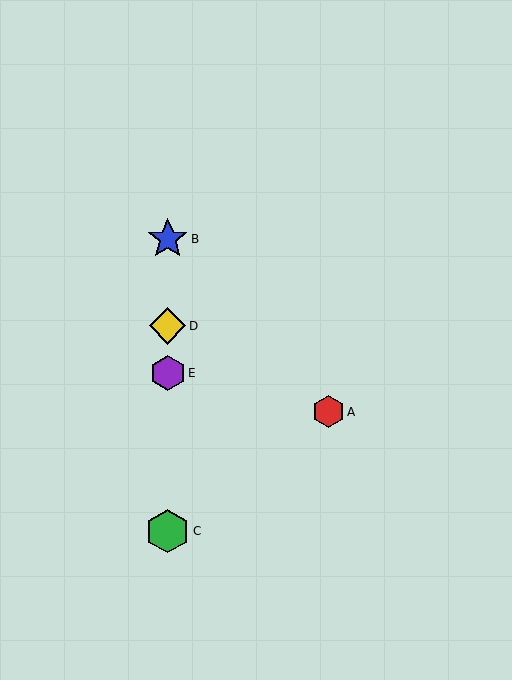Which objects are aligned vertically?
Objects B, C, D, E are aligned vertically.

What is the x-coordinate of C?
Object C is at x≈168.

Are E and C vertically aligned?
Yes, both are at x≈168.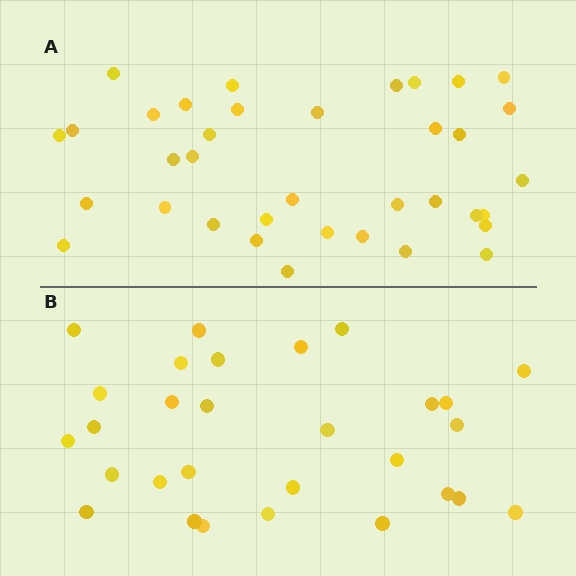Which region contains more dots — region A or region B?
Region A (the top region) has more dots.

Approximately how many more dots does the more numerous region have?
Region A has roughly 8 or so more dots than region B.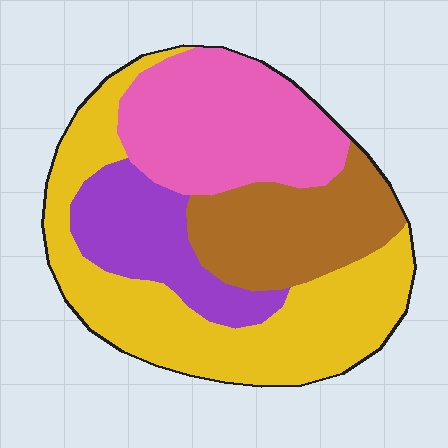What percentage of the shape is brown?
Brown covers roughly 20% of the shape.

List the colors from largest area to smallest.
From largest to smallest: yellow, pink, brown, purple.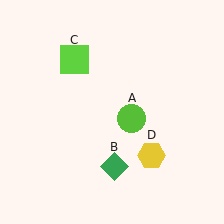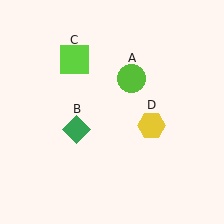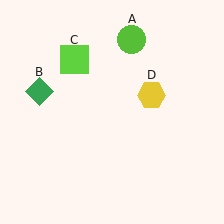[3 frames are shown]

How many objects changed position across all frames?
3 objects changed position: lime circle (object A), green diamond (object B), yellow hexagon (object D).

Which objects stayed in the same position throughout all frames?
Lime square (object C) remained stationary.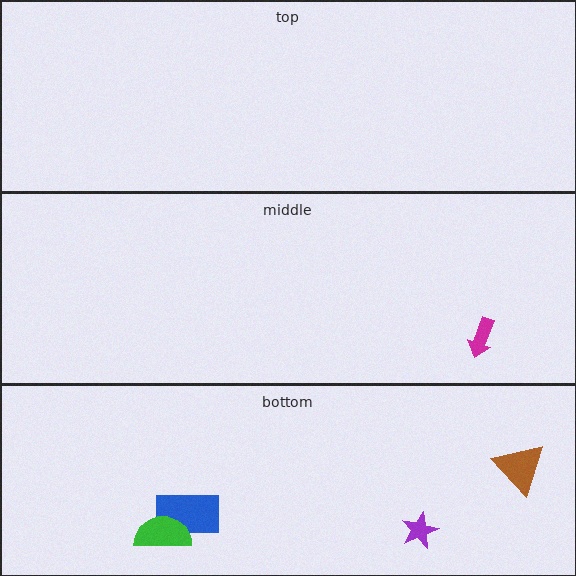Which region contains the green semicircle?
The bottom region.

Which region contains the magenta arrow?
The middle region.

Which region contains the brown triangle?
The bottom region.